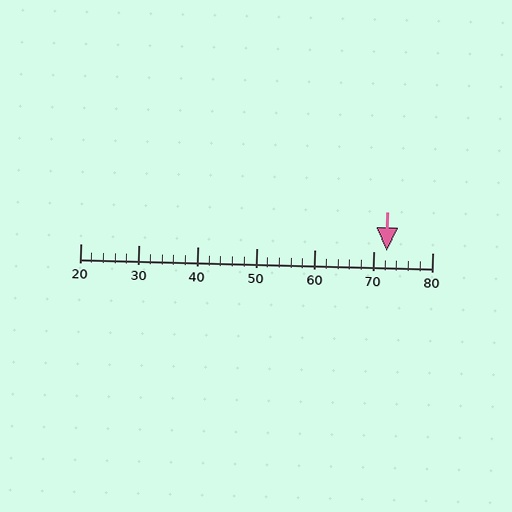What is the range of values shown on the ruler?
The ruler shows values from 20 to 80.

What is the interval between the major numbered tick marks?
The major tick marks are spaced 10 units apart.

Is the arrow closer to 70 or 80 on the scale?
The arrow is closer to 70.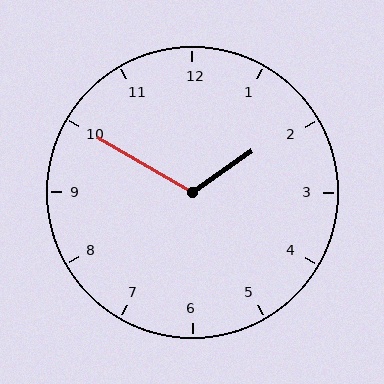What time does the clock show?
1:50.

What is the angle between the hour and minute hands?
Approximately 115 degrees.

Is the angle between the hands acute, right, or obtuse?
It is obtuse.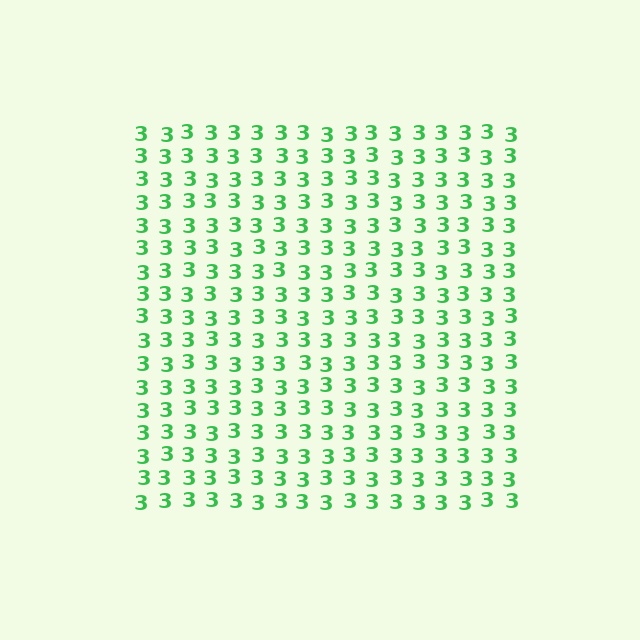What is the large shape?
The large shape is a square.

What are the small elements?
The small elements are digit 3's.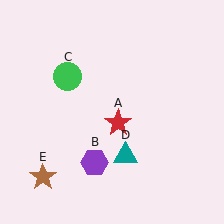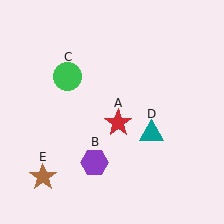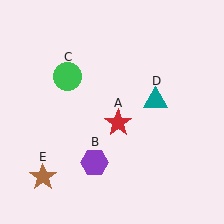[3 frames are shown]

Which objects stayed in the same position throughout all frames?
Red star (object A) and purple hexagon (object B) and green circle (object C) and brown star (object E) remained stationary.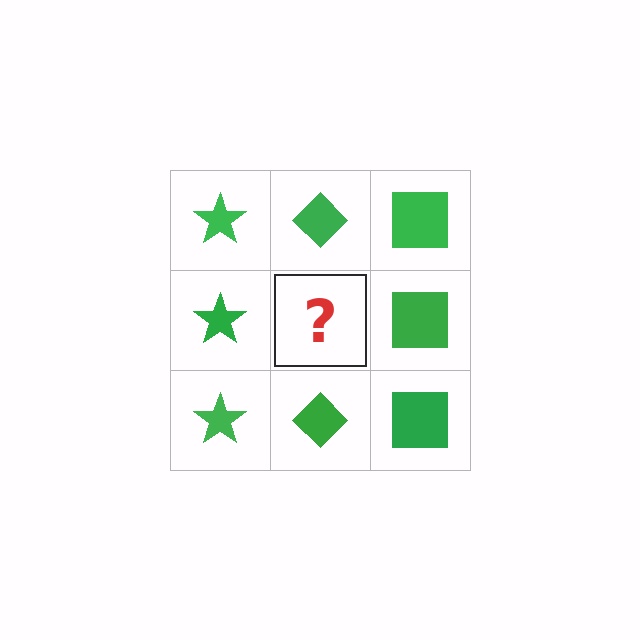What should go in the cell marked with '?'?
The missing cell should contain a green diamond.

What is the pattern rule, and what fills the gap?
The rule is that each column has a consistent shape. The gap should be filled with a green diamond.